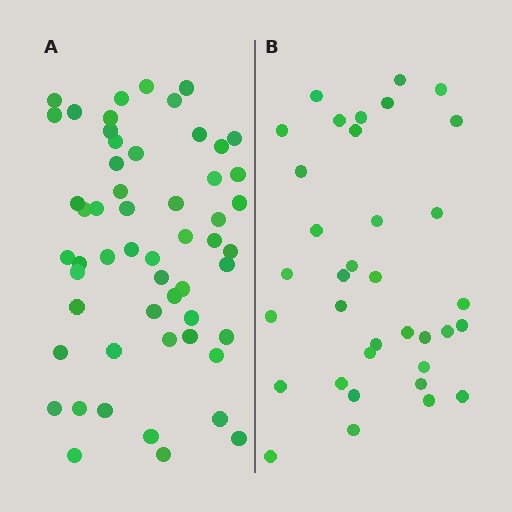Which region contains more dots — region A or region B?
Region A (the left region) has more dots.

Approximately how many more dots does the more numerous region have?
Region A has approximately 20 more dots than region B.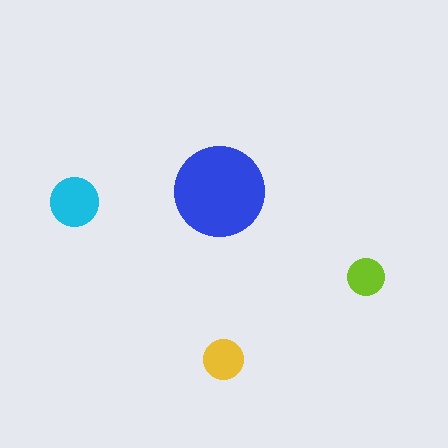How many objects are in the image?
There are 4 objects in the image.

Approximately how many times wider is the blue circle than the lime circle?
About 2.5 times wider.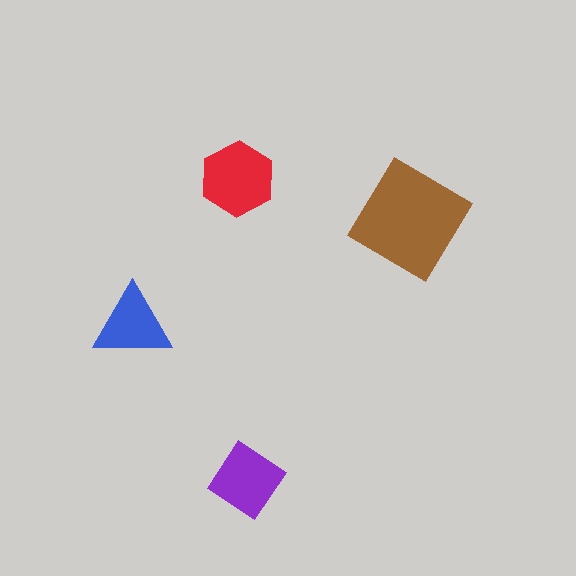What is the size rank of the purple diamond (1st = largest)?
3rd.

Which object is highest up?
The red hexagon is topmost.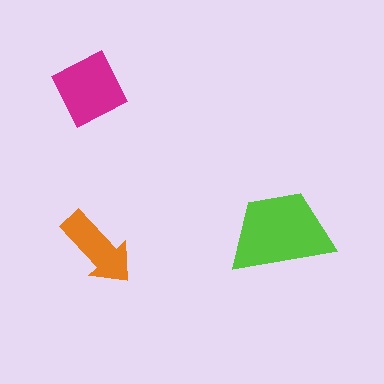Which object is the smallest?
The orange arrow.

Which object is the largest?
The lime trapezoid.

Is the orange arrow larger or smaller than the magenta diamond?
Smaller.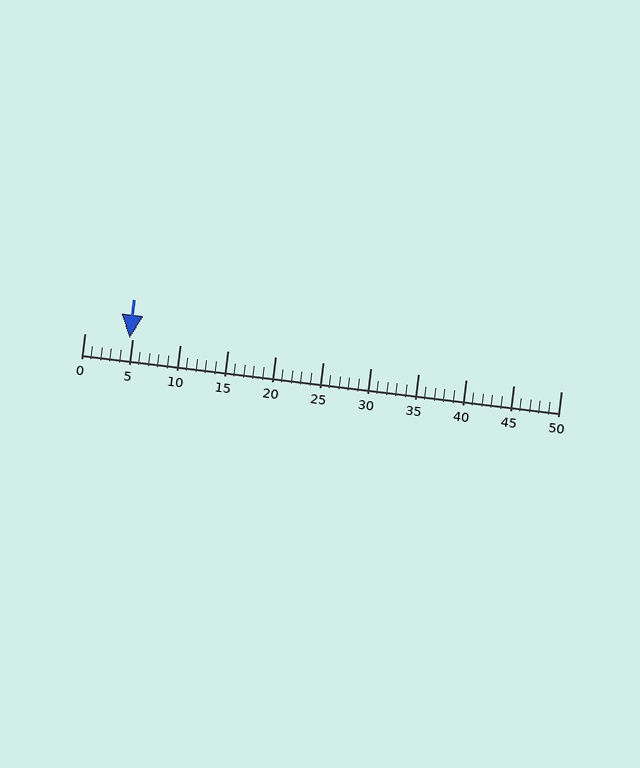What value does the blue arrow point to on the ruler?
The blue arrow points to approximately 5.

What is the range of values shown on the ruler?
The ruler shows values from 0 to 50.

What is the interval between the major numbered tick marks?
The major tick marks are spaced 5 units apart.